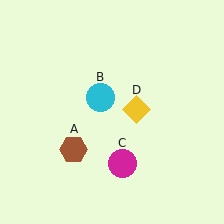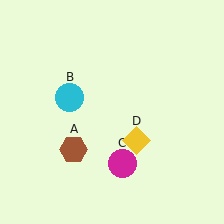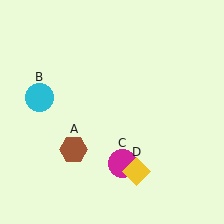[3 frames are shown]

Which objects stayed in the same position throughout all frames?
Brown hexagon (object A) and magenta circle (object C) remained stationary.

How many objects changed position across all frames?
2 objects changed position: cyan circle (object B), yellow diamond (object D).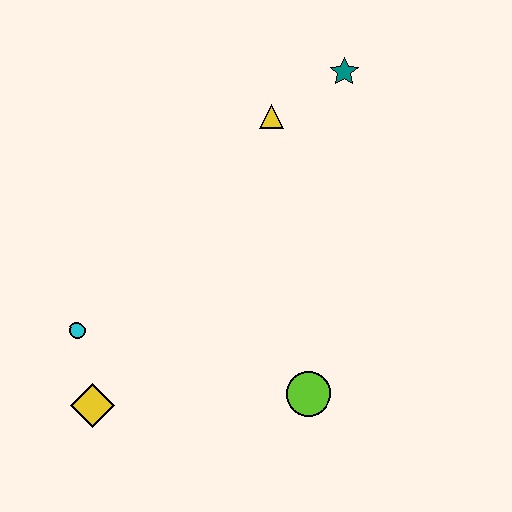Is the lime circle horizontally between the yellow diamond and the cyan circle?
No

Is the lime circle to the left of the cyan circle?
No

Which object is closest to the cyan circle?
The yellow diamond is closest to the cyan circle.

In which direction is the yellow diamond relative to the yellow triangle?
The yellow diamond is below the yellow triangle.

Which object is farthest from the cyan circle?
The teal star is farthest from the cyan circle.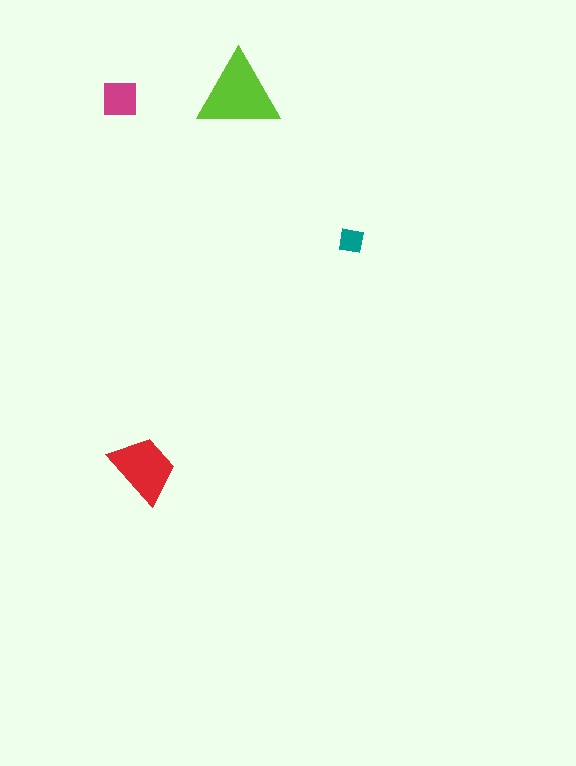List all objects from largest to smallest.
The lime triangle, the red trapezoid, the magenta square, the teal square.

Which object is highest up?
The lime triangle is topmost.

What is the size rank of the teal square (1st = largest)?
4th.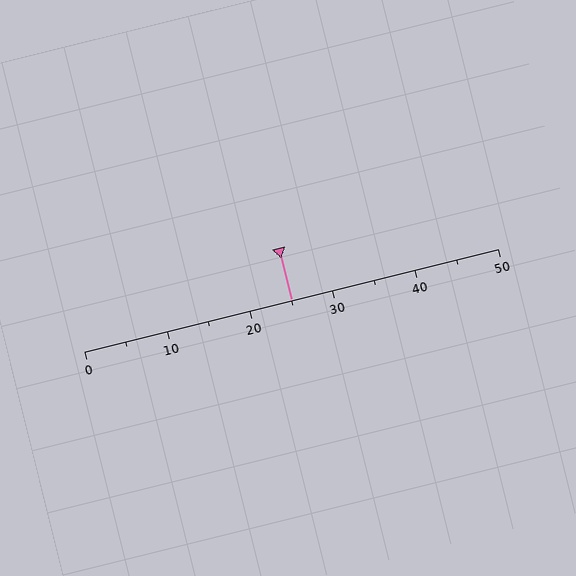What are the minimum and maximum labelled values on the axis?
The axis runs from 0 to 50.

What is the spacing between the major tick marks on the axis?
The major ticks are spaced 10 apart.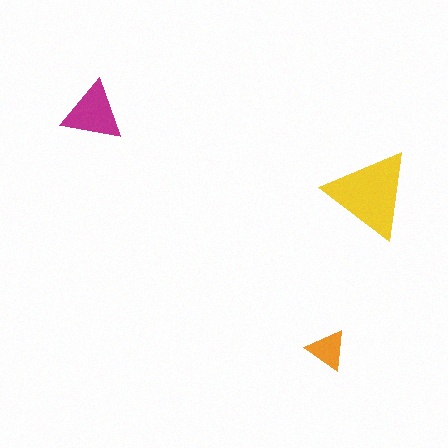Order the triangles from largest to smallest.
the yellow one, the magenta one, the orange one.